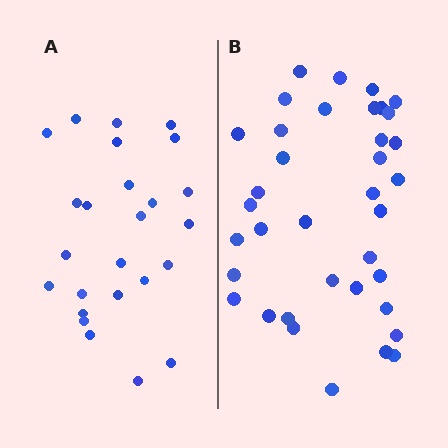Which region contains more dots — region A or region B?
Region B (the right region) has more dots.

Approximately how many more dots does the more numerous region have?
Region B has roughly 12 or so more dots than region A.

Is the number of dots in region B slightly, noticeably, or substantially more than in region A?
Region B has substantially more. The ratio is roughly 1.5 to 1.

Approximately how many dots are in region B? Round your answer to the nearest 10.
About 40 dots. (The exact count is 37, which rounds to 40.)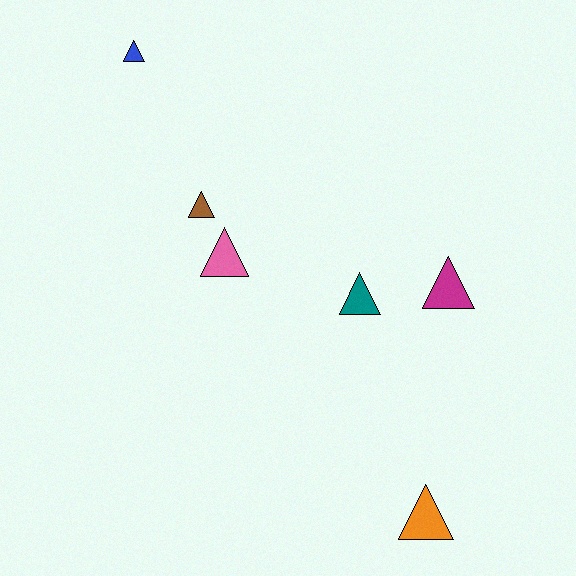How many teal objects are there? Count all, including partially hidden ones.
There is 1 teal object.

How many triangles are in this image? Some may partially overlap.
There are 6 triangles.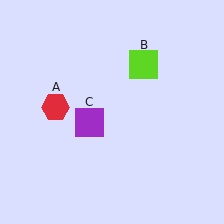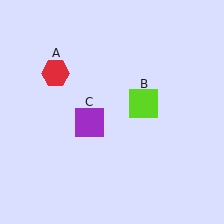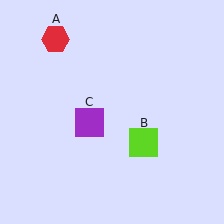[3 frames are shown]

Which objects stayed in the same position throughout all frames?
Purple square (object C) remained stationary.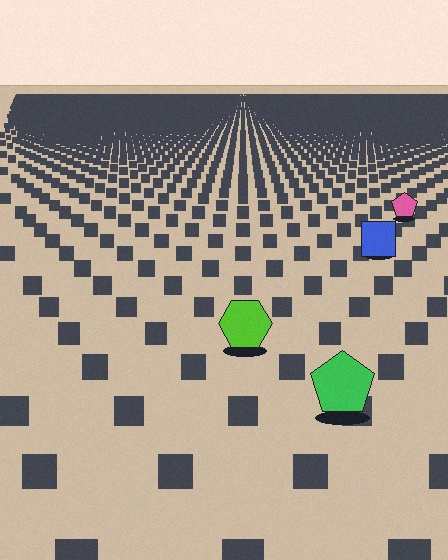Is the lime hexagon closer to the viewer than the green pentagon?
No. The green pentagon is closer — you can tell from the texture gradient: the ground texture is coarser near it.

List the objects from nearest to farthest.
From nearest to farthest: the green pentagon, the lime hexagon, the blue square, the pink pentagon.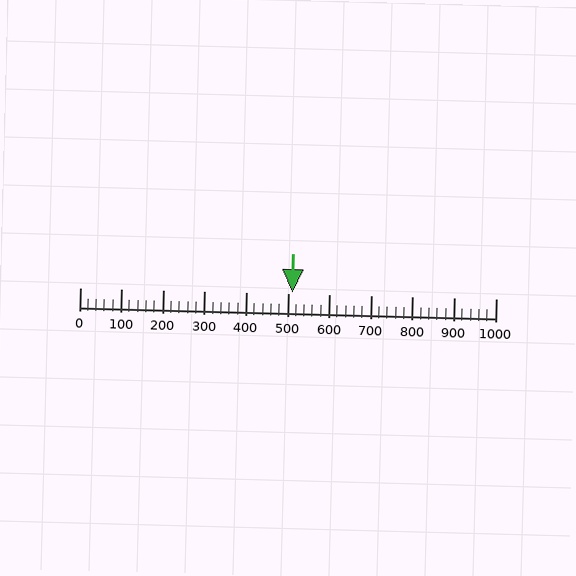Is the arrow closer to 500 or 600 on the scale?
The arrow is closer to 500.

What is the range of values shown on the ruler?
The ruler shows values from 0 to 1000.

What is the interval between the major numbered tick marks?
The major tick marks are spaced 100 units apart.